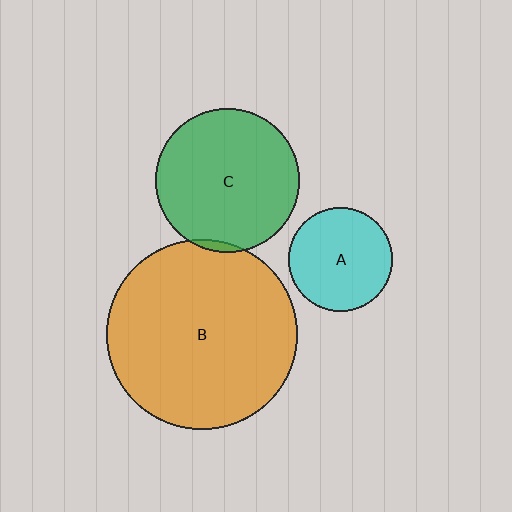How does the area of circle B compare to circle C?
Approximately 1.8 times.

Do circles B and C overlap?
Yes.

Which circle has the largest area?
Circle B (orange).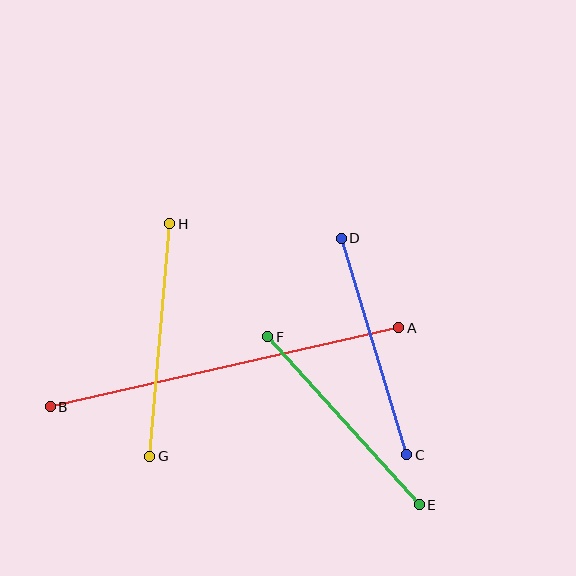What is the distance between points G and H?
The distance is approximately 233 pixels.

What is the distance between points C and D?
The distance is approximately 226 pixels.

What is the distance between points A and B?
The distance is approximately 358 pixels.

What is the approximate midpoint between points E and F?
The midpoint is at approximately (343, 421) pixels.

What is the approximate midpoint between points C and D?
The midpoint is at approximately (374, 346) pixels.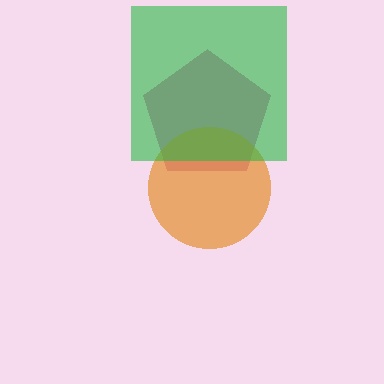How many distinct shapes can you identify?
There are 3 distinct shapes: a magenta pentagon, an orange circle, a green square.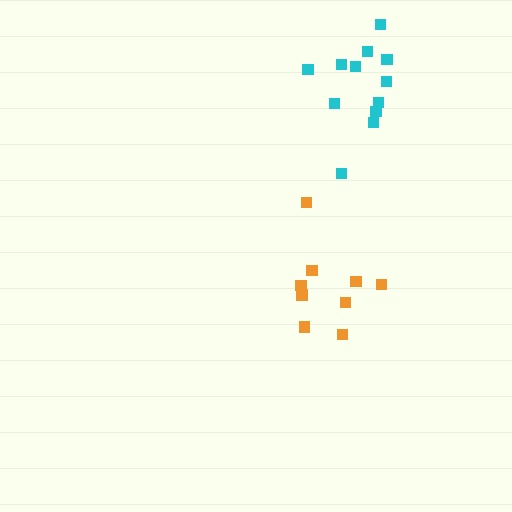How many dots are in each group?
Group 1: 12 dots, Group 2: 9 dots (21 total).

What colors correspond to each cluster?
The clusters are colored: cyan, orange.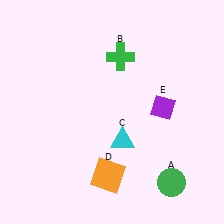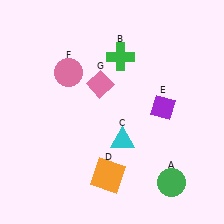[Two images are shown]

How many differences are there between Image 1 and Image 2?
There are 2 differences between the two images.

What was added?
A pink circle (F), a pink diamond (G) were added in Image 2.